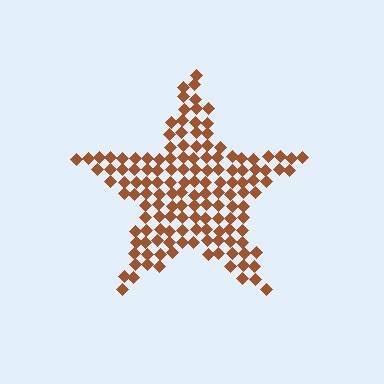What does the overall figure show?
The overall figure shows a star.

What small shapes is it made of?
It is made of small diamonds.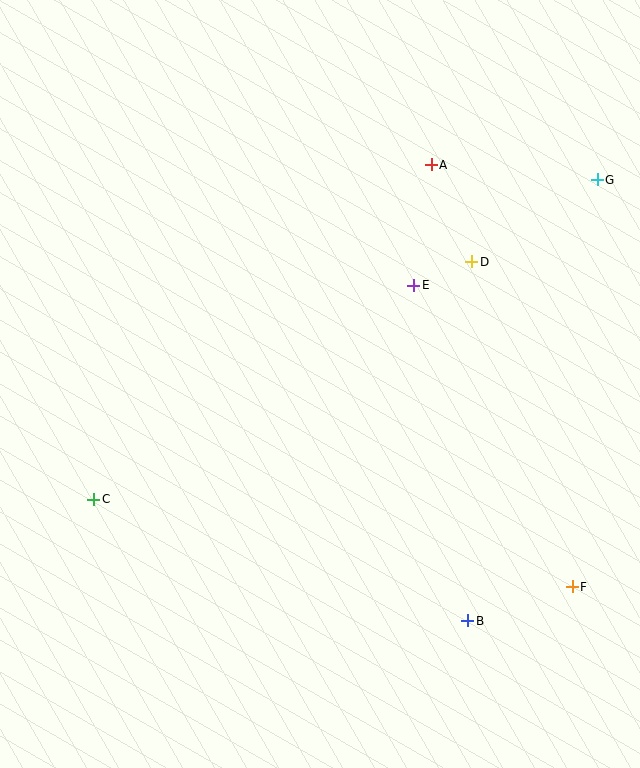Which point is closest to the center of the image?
Point E at (414, 285) is closest to the center.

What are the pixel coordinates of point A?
Point A is at (431, 165).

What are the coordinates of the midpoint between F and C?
The midpoint between F and C is at (333, 543).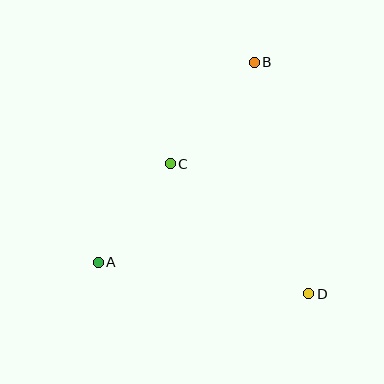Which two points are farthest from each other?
Points A and B are farthest from each other.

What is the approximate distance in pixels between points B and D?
The distance between B and D is approximately 238 pixels.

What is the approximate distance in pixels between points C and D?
The distance between C and D is approximately 190 pixels.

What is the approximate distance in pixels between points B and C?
The distance between B and C is approximately 131 pixels.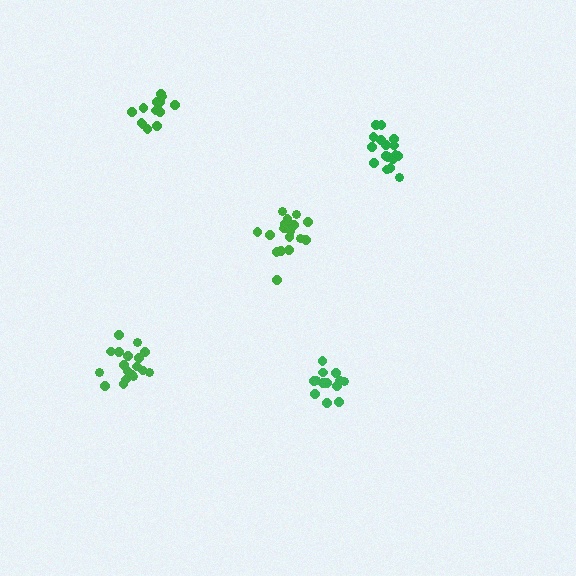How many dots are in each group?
Group 1: 13 dots, Group 2: 13 dots, Group 3: 17 dots, Group 4: 19 dots, Group 5: 19 dots (81 total).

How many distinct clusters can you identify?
There are 5 distinct clusters.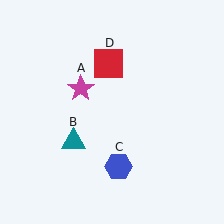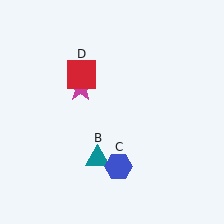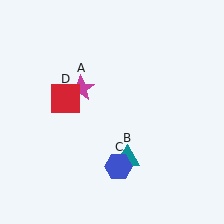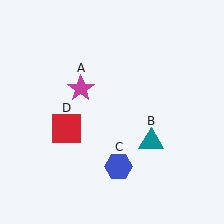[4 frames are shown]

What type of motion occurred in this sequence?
The teal triangle (object B), red square (object D) rotated counterclockwise around the center of the scene.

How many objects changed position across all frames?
2 objects changed position: teal triangle (object B), red square (object D).